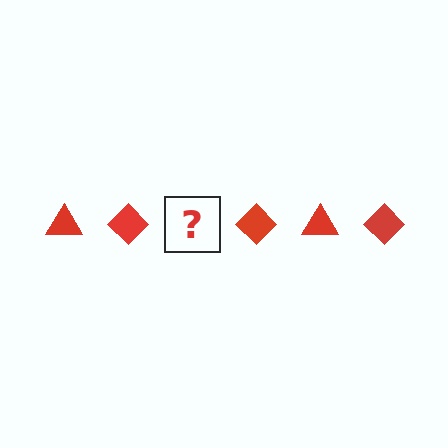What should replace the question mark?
The question mark should be replaced with a red triangle.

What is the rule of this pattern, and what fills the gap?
The rule is that the pattern cycles through triangle, diamond shapes in red. The gap should be filled with a red triangle.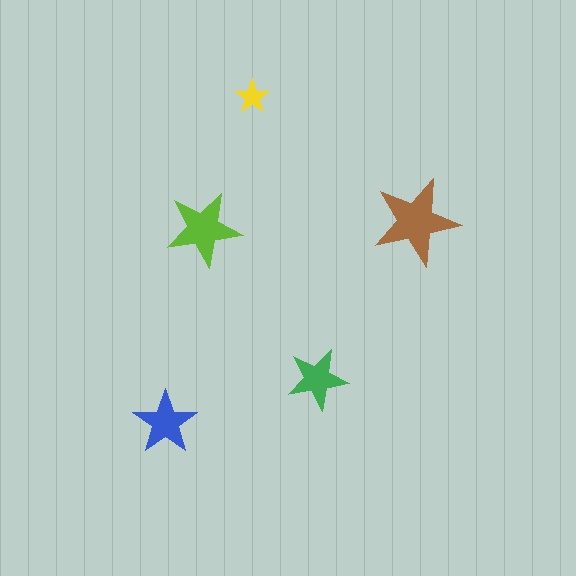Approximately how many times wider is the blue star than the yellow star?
About 2 times wider.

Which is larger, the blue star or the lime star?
The lime one.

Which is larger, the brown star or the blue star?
The brown one.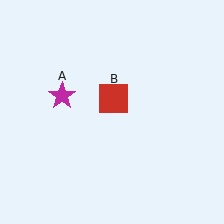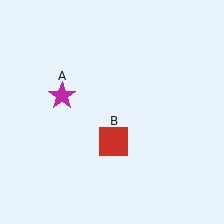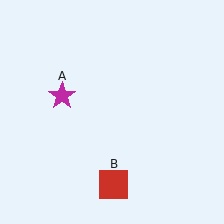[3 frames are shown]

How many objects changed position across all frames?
1 object changed position: red square (object B).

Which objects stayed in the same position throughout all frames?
Magenta star (object A) remained stationary.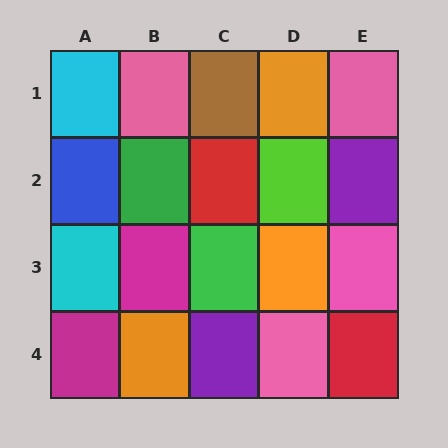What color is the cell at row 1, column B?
Pink.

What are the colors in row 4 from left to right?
Magenta, orange, purple, pink, red.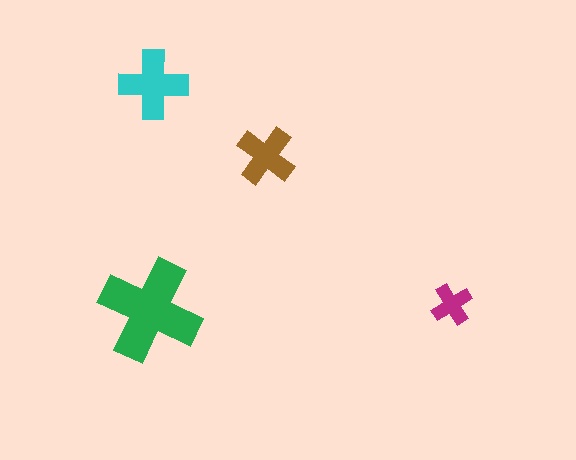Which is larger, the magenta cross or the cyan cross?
The cyan one.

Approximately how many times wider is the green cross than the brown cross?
About 1.5 times wider.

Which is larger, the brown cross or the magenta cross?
The brown one.